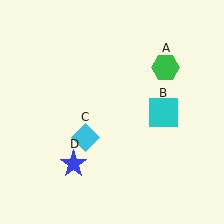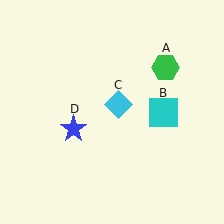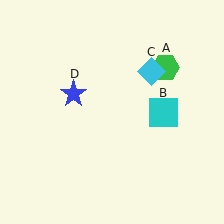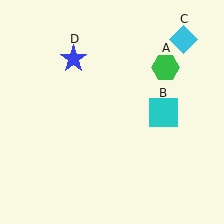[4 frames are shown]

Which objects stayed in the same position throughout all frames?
Green hexagon (object A) and cyan square (object B) remained stationary.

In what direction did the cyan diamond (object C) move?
The cyan diamond (object C) moved up and to the right.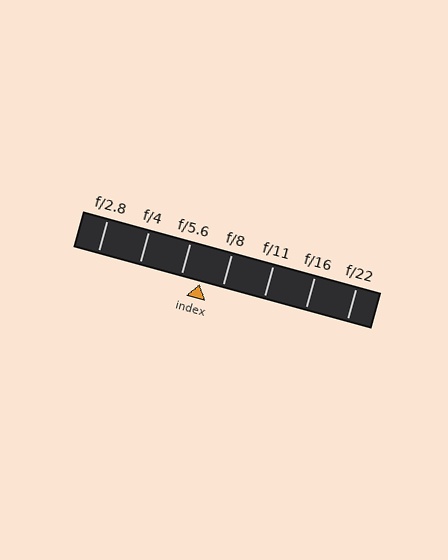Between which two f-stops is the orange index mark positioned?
The index mark is between f/5.6 and f/8.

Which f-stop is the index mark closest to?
The index mark is closest to f/5.6.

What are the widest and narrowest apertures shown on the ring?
The widest aperture shown is f/2.8 and the narrowest is f/22.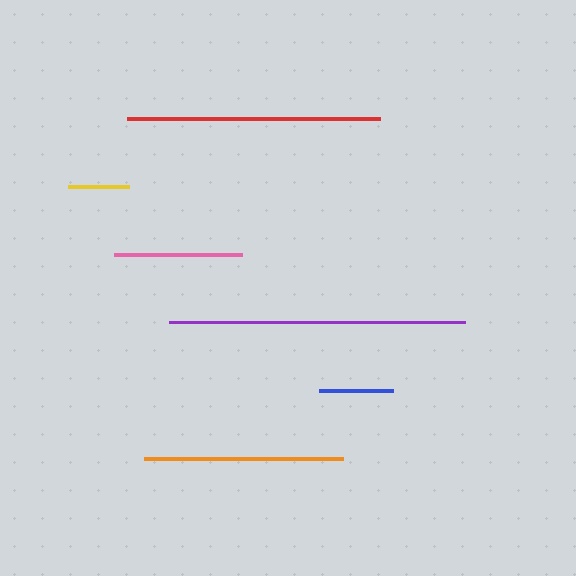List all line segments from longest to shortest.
From longest to shortest: purple, red, orange, pink, blue, yellow.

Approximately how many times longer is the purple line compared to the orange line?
The purple line is approximately 1.5 times the length of the orange line.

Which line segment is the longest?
The purple line is the longest at approximately 295 pixels.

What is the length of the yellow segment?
The yellow segment is approximately 61 pixels long.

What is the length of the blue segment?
The blue segment is approximately 74 pixels long.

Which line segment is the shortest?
The yellow line is the shortest at approximately 61 pixels.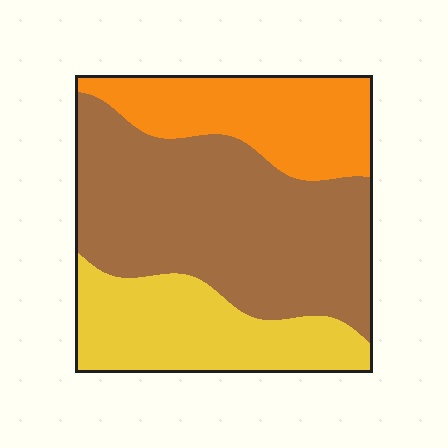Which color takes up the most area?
Brown, at roughly 50%.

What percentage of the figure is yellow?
Yellow covers 25% of the figure.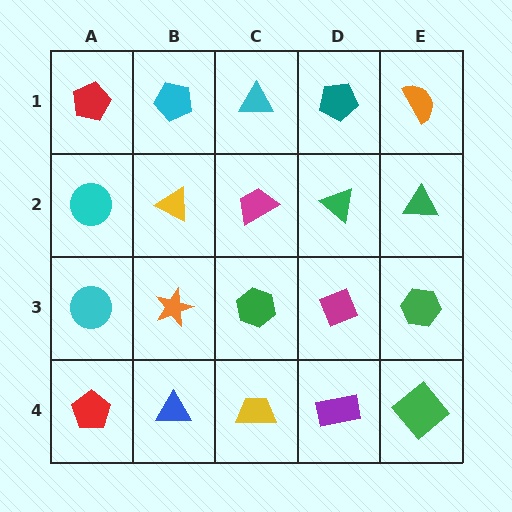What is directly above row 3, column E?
A green triangle.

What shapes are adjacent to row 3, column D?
A green triangle (row 2, column D), a purple rectangle (row 4, column D), a green hexagon (row 3, column C), a green hexagon (row 3, column E).